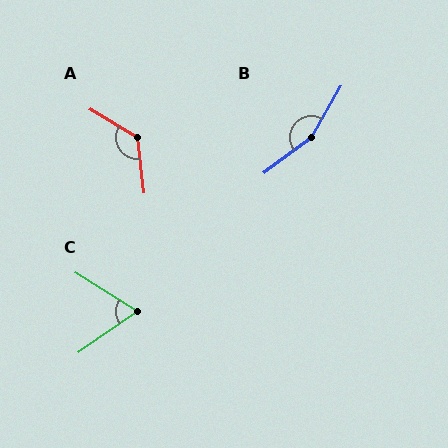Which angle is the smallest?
C, at approximately 67 degrees.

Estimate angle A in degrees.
Approximately 127 degrees.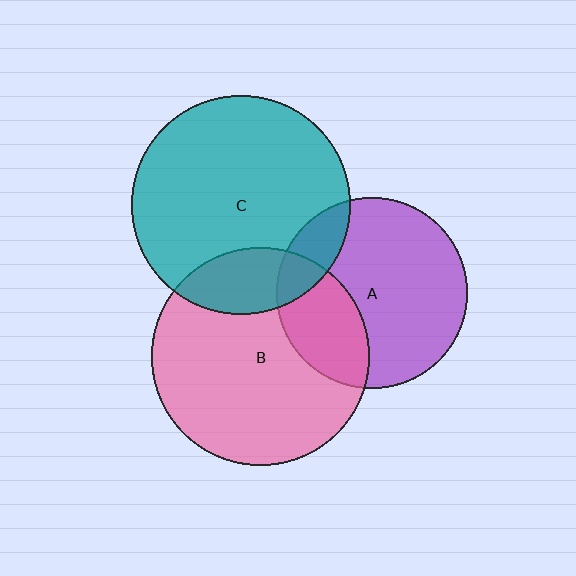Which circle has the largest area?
Circle C (teal).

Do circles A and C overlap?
Yes.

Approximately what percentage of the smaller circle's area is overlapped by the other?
Approximately 15%.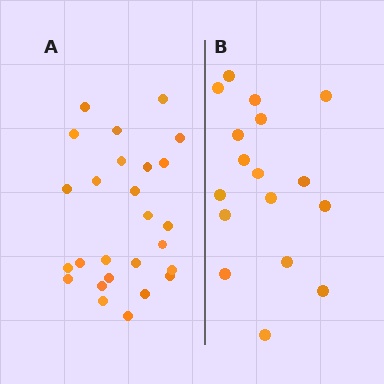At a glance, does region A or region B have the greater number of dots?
Region A (the left region) has more dots.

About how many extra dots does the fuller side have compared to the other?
Region A has roughly 8 or so more dots than region B.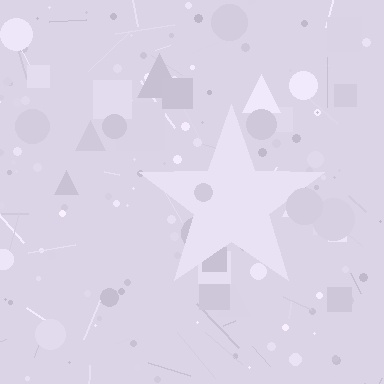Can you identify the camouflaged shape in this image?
The camouflaged shape is a star.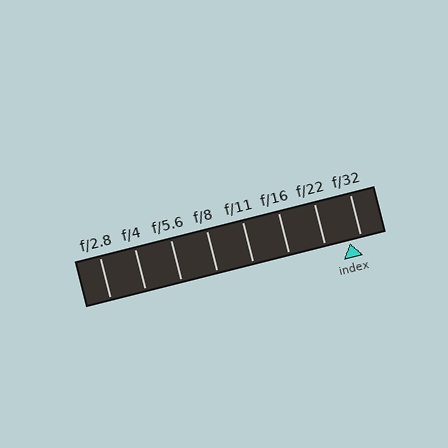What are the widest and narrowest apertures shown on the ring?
The widest aperture shown is f/2.8 and the narrowest is f/32.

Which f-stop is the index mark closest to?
The index mark is closest to f/32.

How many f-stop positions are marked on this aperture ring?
There are 8 f-stop positions marked.